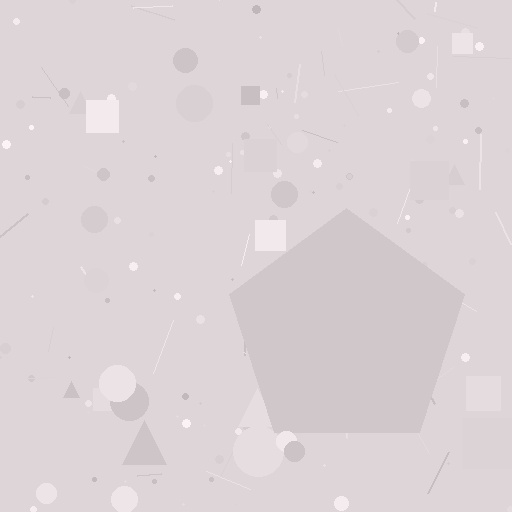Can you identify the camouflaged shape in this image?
The camouflaged shape is a pentagon.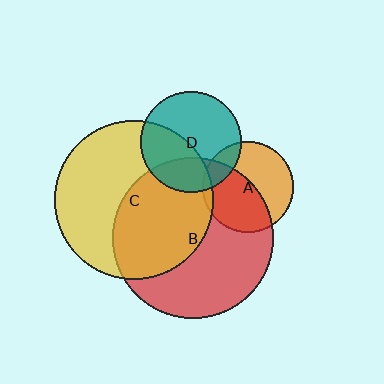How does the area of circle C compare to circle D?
Approximately 2.5 times.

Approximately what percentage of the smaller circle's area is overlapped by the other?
Approximately 5%.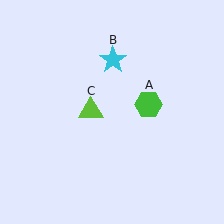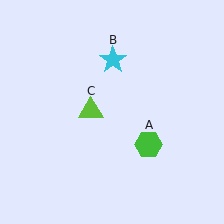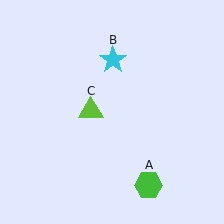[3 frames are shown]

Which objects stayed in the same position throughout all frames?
Cyan star (object B) and lime triangle (object C) remained stationary.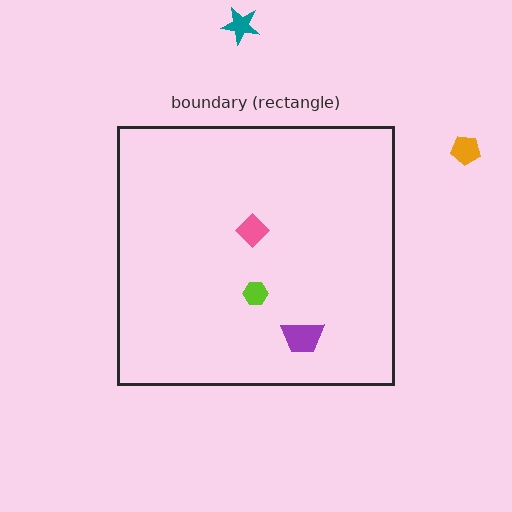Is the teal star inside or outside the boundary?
Outside.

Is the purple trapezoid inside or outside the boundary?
Inside.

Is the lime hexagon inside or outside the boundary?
Inside.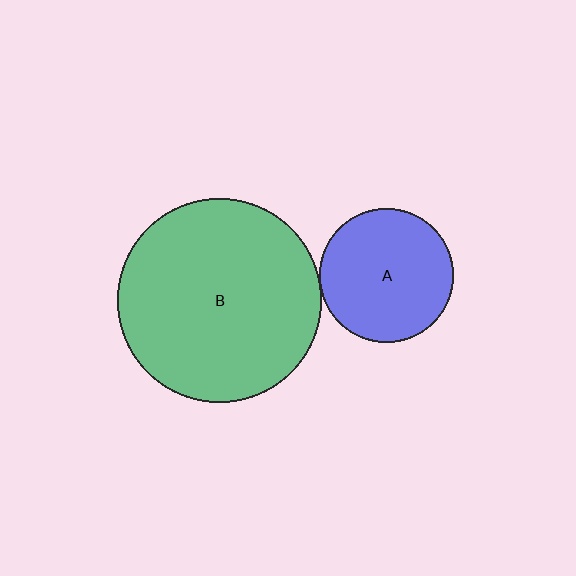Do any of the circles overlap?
No, none of the circles overlap.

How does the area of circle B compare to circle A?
Approximately 2.3 times.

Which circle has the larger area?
Circle B (green).